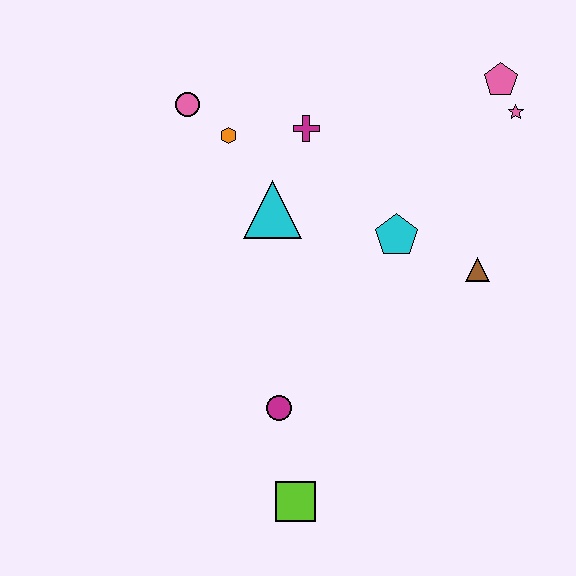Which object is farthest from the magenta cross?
The lime square is farthest from the magenta cross.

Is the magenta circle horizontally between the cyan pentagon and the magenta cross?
No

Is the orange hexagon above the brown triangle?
Yes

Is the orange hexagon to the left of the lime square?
Yes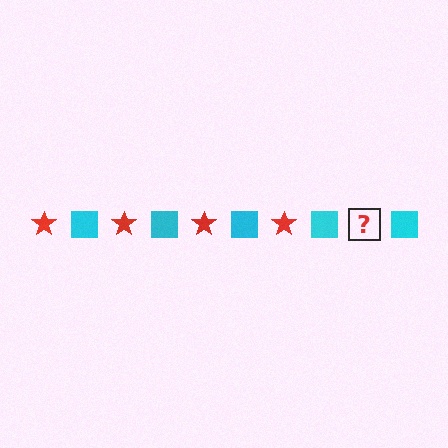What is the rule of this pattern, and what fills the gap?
The rule is that the pattern alternates between red star and cyan square. The gap should be filled with a red star.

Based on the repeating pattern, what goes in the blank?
The blank should be a red star.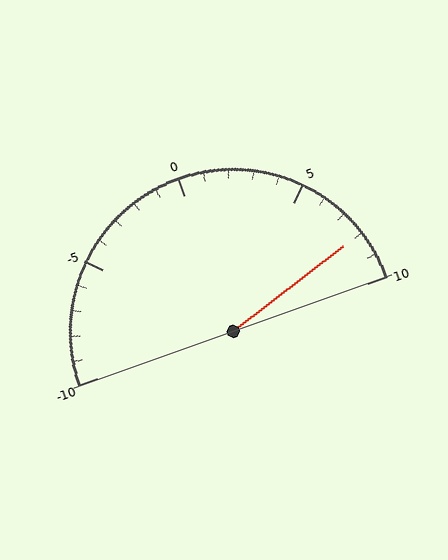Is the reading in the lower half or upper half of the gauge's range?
The reading is in the upper half of the range (-10 to 10).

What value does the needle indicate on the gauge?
The needle indicates approximately 8.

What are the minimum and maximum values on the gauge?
The gauge ranges from -10 to 10.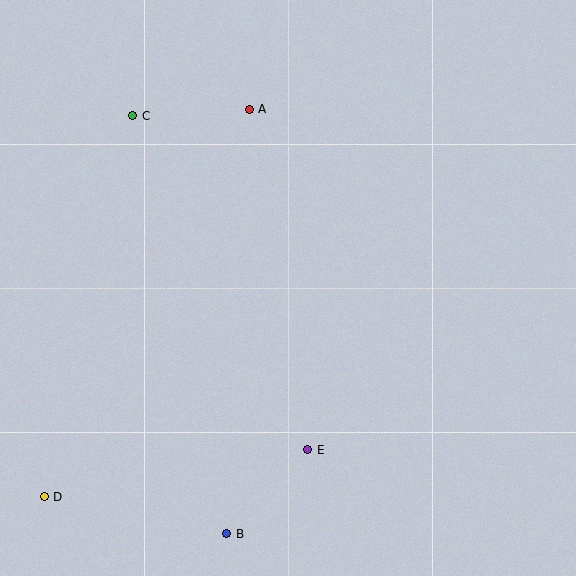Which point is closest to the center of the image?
Point E at (308, 450) is closest to the center.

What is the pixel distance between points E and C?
The distance between E and C is 377 pixels.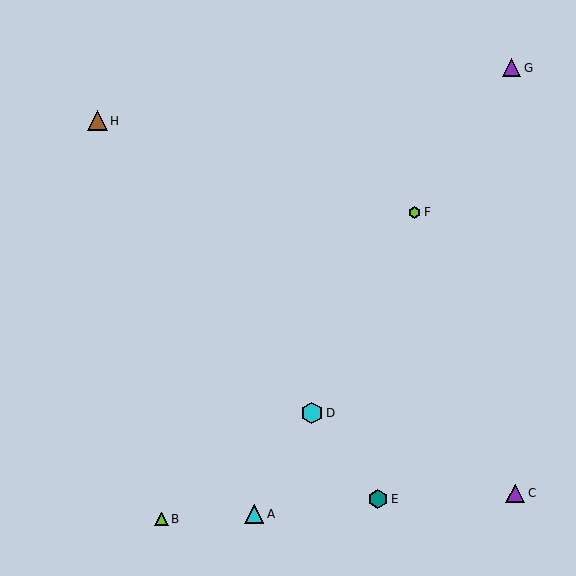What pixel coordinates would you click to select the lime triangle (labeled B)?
Click at (162, 519) to select the lime triangle B.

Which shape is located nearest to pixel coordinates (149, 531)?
The lime triangle (labeled B) at (162, 519) is nearest to that location.